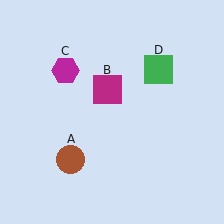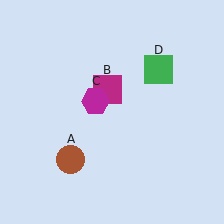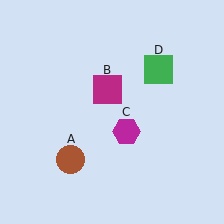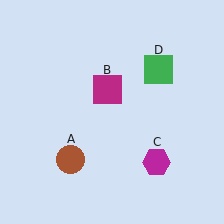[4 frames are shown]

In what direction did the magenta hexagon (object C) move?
The magenta hexagon (object C) moved down and to the right.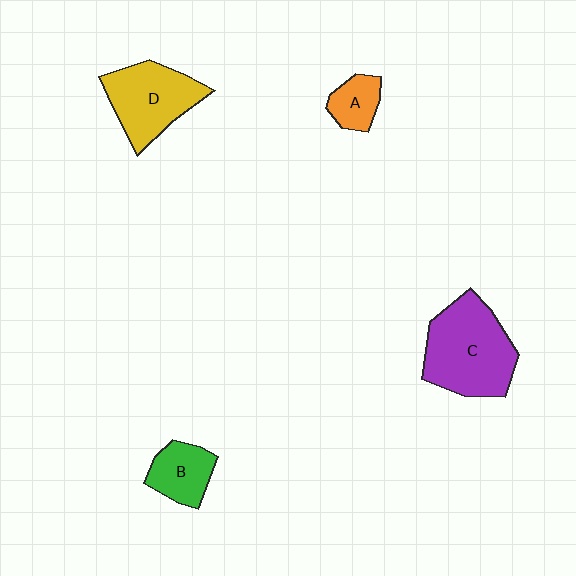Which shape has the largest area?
Shape C (purple).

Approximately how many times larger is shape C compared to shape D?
Approximately 1.3 times.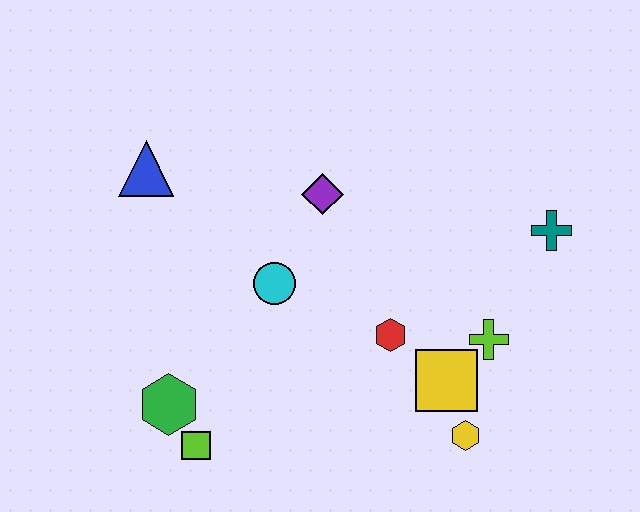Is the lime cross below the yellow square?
No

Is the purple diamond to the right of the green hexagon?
Yes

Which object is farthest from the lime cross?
The blue triangle is farthest from the lime cross.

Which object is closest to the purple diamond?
The cyan circle is closest to the purple diamond.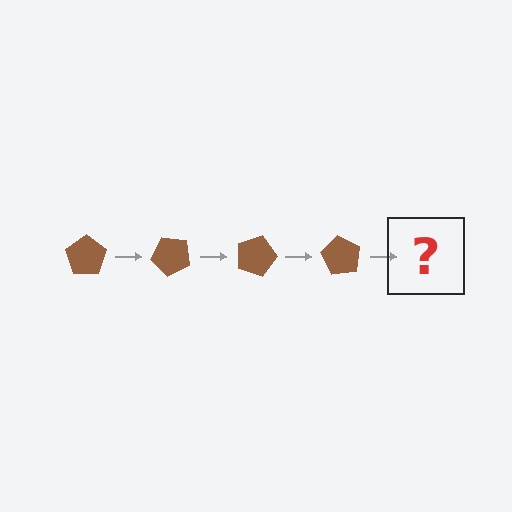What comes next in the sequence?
The next element should be a brown pentagon rotated 180 degrees.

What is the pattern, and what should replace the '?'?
The pattern is that the pentagon rotates 45 degrees each step. The '?' should be a brown pentagon rotated 180 degrees.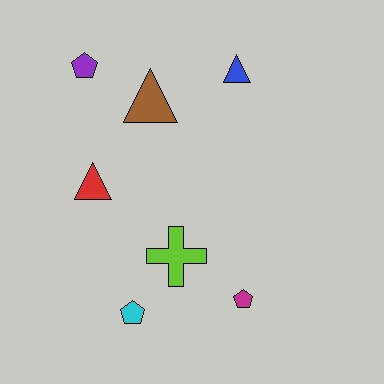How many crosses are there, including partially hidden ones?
There is 1 cross.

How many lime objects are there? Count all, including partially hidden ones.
There is 1 lime object.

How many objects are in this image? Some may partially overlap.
There are 7 objects.